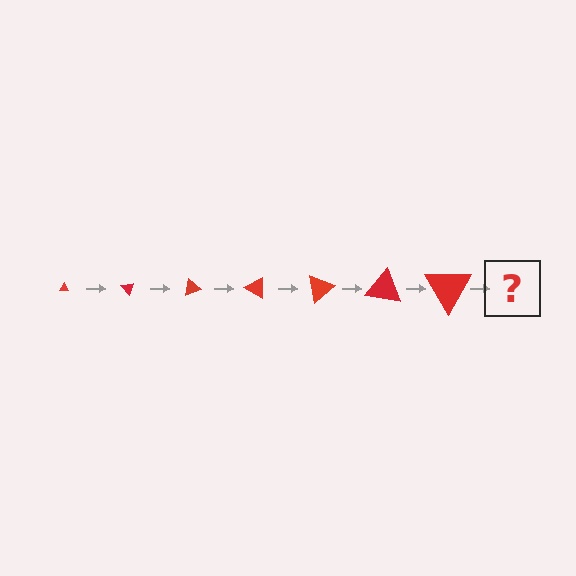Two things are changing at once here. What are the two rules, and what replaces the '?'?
The two rules are that the triangle grows larger each step and it rotates 50 degrees each step. The '?' should be a triangle, larger than the previous one and rotated 350 degrees from the start.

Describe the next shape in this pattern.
It should be a triangle, larger than the previous one and rotated 350 degrees from the start.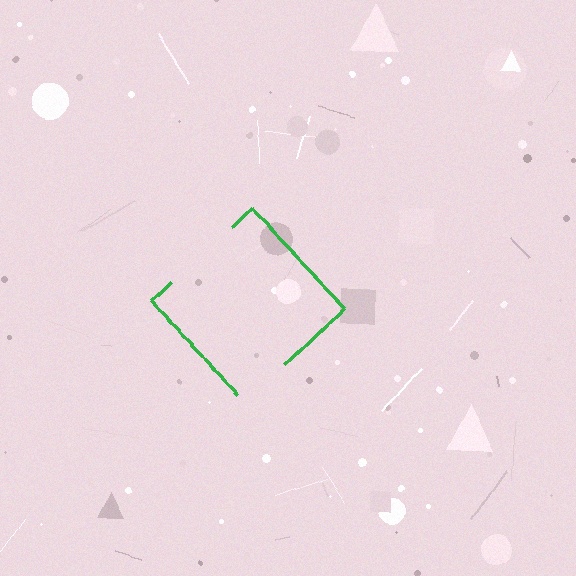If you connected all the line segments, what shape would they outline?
They would outline a diamond.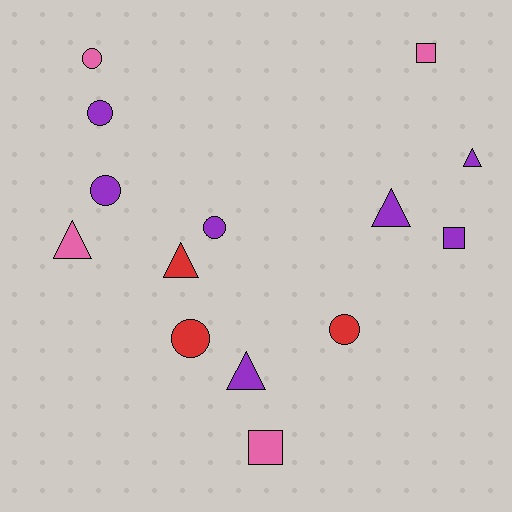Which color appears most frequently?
Purple, with 7 objects.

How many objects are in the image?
There are 14 objects.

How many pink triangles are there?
There is 1 pink triangle.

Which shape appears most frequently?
Circle, with 6 objects.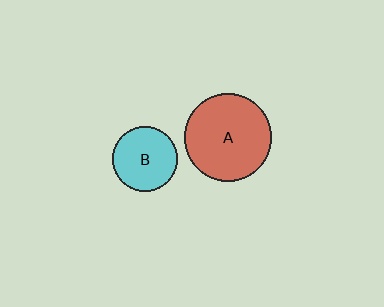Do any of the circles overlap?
No, none of the circles overlap.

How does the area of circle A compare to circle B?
Approximately 1.8 times.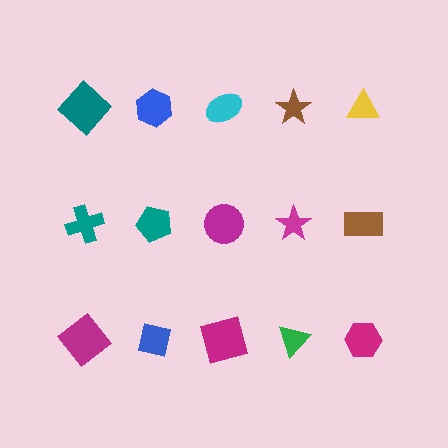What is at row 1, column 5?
A yellow triangle.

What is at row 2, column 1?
A teal cross.